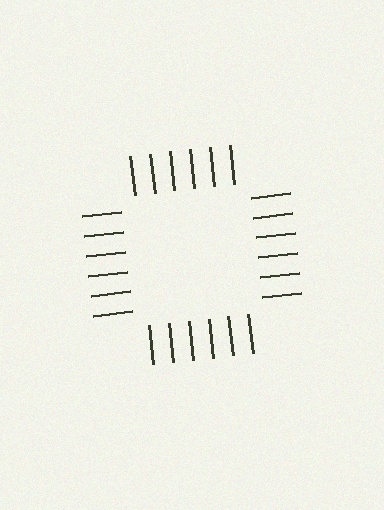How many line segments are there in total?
24 — 6 along each of the 4 edges.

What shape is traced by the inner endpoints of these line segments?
An illusory square — the line segments terminate on its edges but no continuous stroke is drawn.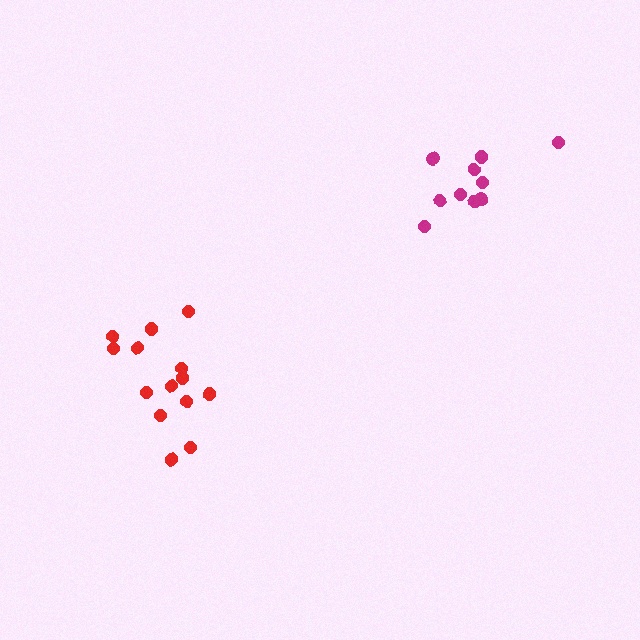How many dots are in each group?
Group 1: 10 dots, Group 2: 14 dots (24 total).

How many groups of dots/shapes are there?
There are 2 groups.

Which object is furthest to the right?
The magenta cluster is rightmost.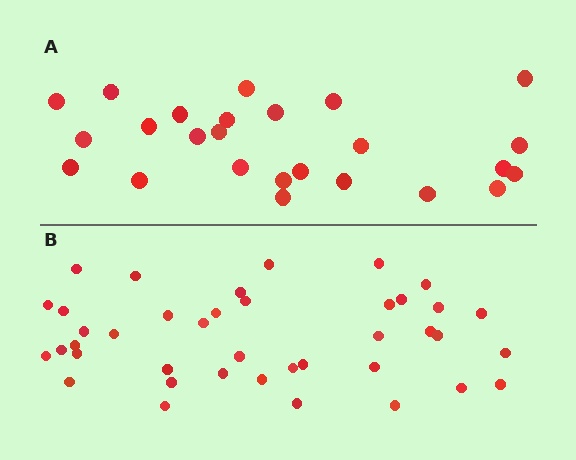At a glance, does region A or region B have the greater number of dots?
Region B (the bottom region) has more dots.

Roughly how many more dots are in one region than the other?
Region B has approximately 15 more dots than region A.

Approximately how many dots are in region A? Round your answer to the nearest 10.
About 20 dots. (The exact count is 25, which rounds to 20.)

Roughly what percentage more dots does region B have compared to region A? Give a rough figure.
About 60% more.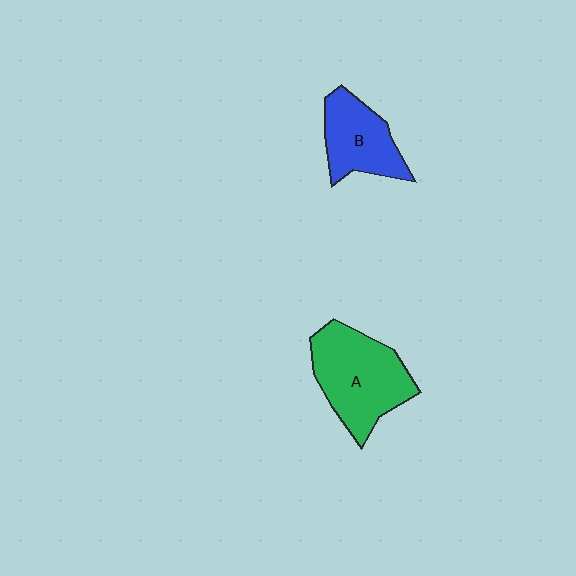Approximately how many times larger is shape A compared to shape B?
Approximately 1.5 times.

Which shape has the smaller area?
Shape B (blue).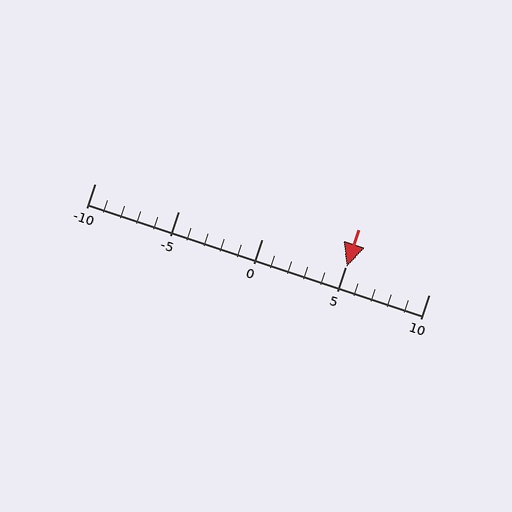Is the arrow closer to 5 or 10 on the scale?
The arrow is closer to 5.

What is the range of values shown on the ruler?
The ruler shows values from -10 to 10.